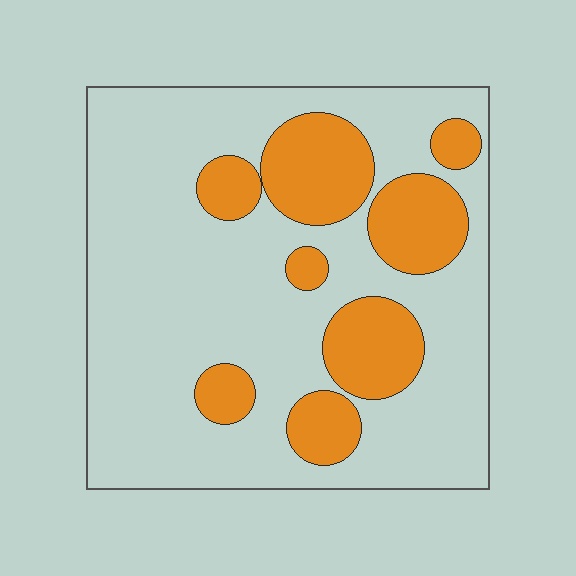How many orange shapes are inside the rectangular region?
8.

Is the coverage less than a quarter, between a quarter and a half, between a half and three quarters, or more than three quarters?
Between a quarter and a half.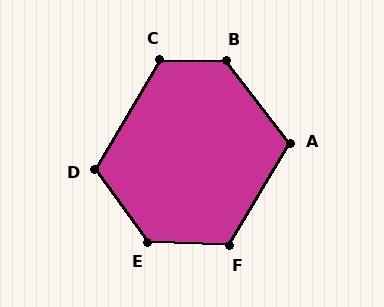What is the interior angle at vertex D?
Approximately 113 degrees (obtuse).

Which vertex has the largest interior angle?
E, at approximately 129 degrees.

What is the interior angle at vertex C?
Approximately 120 degrees (obtuse).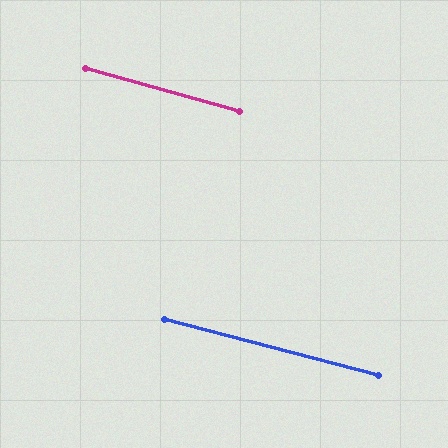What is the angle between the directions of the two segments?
Approximately 1 degree.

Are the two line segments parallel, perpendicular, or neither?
Parallel — their directions differ by only 1.2°.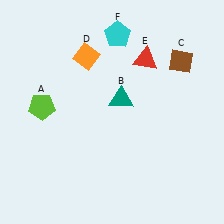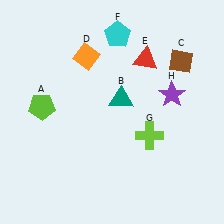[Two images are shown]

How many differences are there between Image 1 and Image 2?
There are 2 differences between the two images.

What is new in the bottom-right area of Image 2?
A lime cross (G) was added in the bottom-right area of Image 2.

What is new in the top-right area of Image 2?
A purple star (H) was added in the top-right area of Image 2.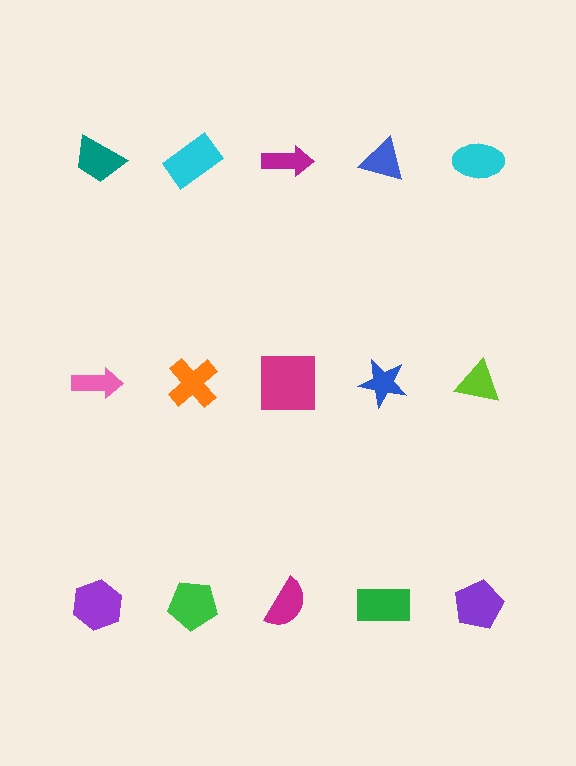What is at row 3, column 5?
A purple pentagon.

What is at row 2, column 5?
A lime triangle.